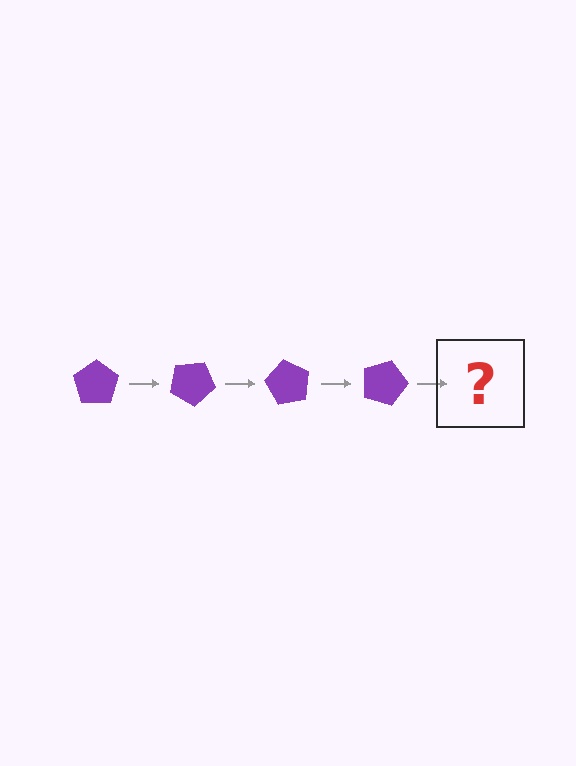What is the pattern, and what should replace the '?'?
The pattern is that the pentagon rotates 30 degrees each step. The '?' should be a purple pentagon rotated 120 degrees.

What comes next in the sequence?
The next element should be a purple pentagon rotated 120 degrees.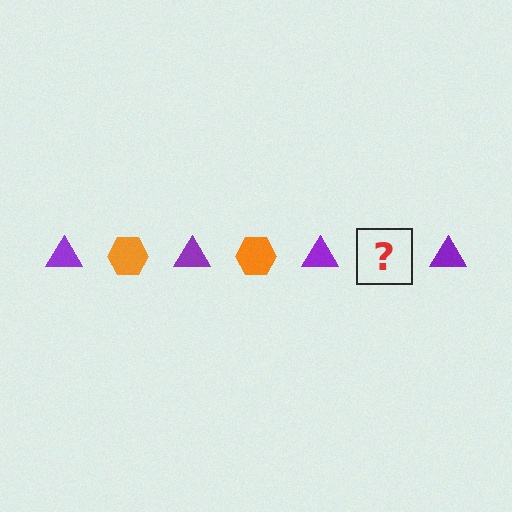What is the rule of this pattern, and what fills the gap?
The rule is that the pattern alternates between purple triangle and orange hexagon. The gap should be filled with an orange hexagon.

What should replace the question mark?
The question mark should be replaced with an orange hexagon.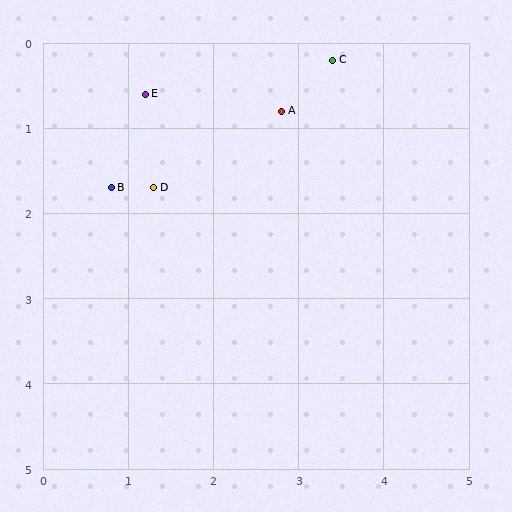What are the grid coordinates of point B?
Point B is at approximately (0.8, 1.7).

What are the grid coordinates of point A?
Point A is at approximately (2.8, 0.8).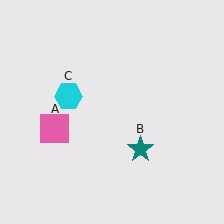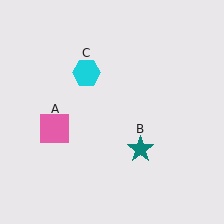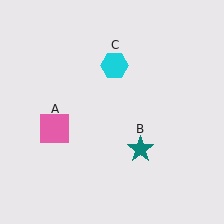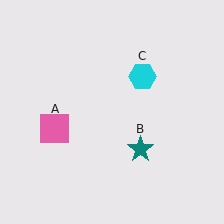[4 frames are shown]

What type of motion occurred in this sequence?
The cyan hexagon (object C) rotated clockwise around the center of the scene.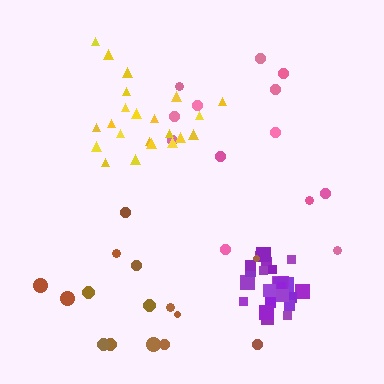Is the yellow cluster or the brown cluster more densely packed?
Yellow.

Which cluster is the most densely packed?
Purple.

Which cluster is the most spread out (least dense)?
Pink.